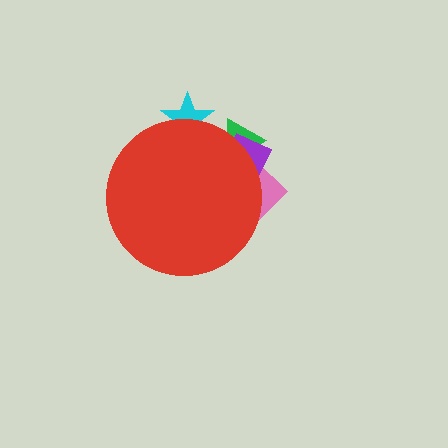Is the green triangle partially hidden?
Yes, the green triangle is partially hidden behind the red circle.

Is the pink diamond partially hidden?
Yes, the pink diamond is partially hidden behind the red circle.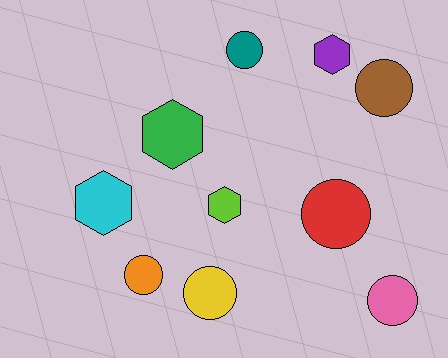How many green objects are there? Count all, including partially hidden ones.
There is 1 green object.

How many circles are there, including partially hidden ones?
There are 6 circles.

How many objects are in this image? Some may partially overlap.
There are 10 objects.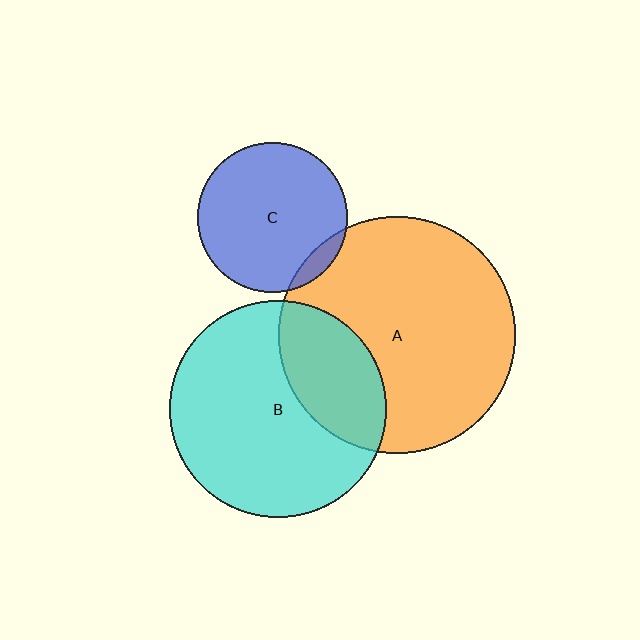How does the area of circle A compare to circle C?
Approximately 2.5 times.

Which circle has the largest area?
Circle A (orange).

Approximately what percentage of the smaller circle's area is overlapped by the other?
Approximately 5%.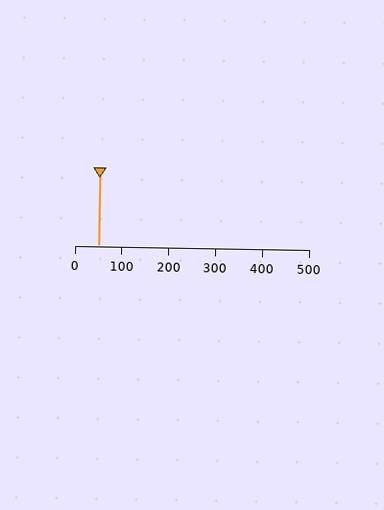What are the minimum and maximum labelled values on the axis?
The axis runs from 0 to 500.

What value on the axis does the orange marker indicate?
The marker indicates approximately 50.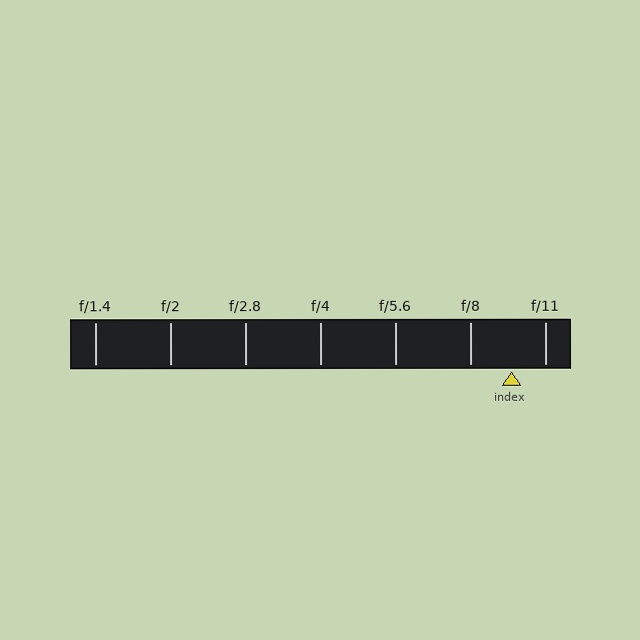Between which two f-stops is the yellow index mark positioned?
The index mark is between f/8 and f/11.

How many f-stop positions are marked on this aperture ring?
There are 7 f-stop positions marked.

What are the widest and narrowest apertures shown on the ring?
The widest aperture shown is f/1.4 and the narrowest is f/11.